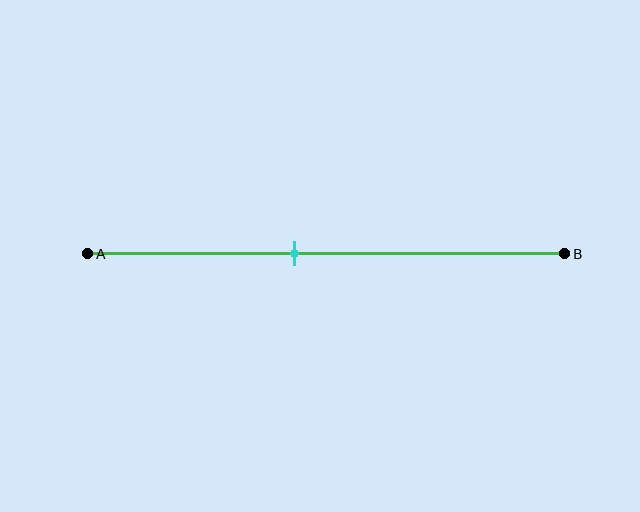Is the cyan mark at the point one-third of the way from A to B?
No, the mark is at about 45% from A, not at the 33% one-third point.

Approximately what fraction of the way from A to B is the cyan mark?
The cyan mark is approximately 45% of the way from A to B.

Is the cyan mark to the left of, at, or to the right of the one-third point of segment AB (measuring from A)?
The cyan mark is to the right of the one-third point of segment AB.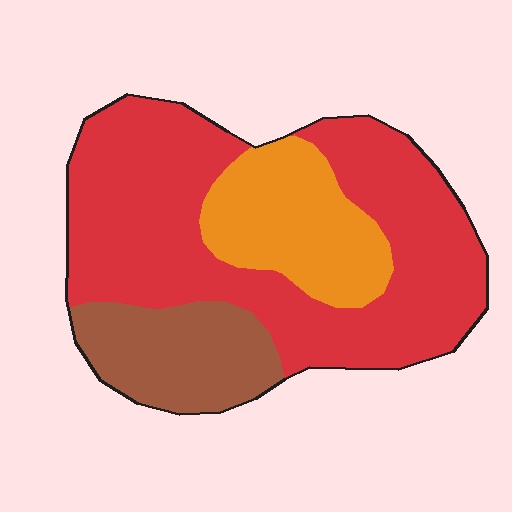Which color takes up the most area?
Red, at roughly 60%.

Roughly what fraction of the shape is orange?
Orange takes up about one fifth (1/5) of the shape.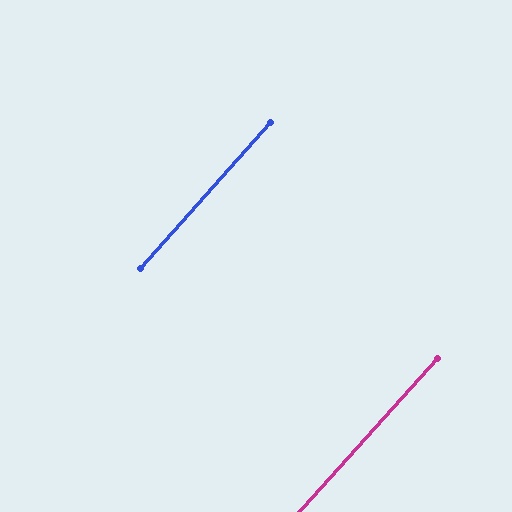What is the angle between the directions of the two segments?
Approximately 0 degrees.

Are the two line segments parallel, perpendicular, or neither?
Parallel — their directions differ by only 0.3°.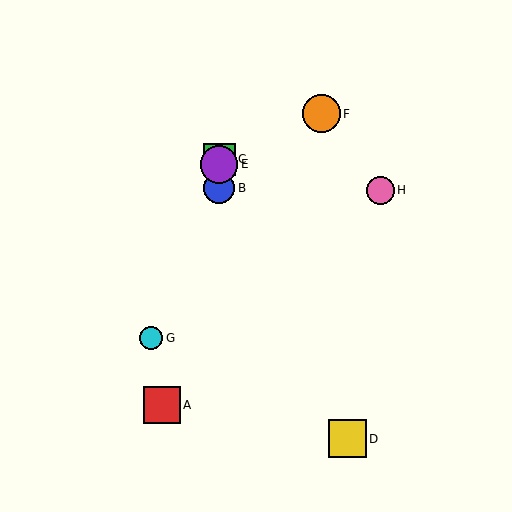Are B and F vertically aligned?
No, B is at x≈219 and F is at x≈321.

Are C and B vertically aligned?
Yes, both are at x≈219.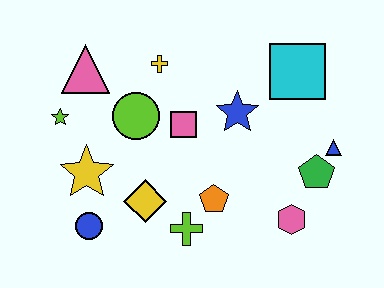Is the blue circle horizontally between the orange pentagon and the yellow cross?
No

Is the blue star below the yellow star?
No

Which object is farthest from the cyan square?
The blue circle is farthest from the cyan square.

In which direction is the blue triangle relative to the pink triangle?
The blue triangle is to the right of the pink triangle.